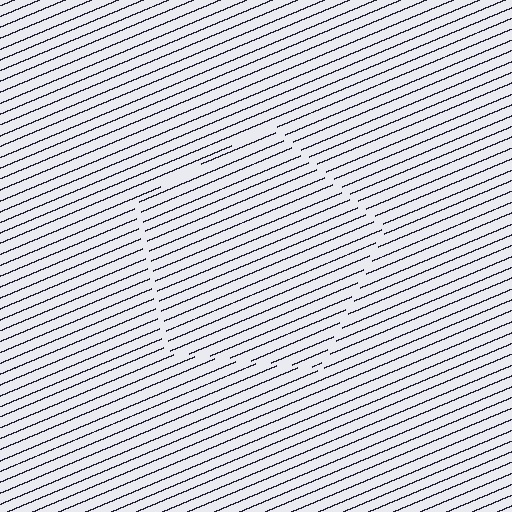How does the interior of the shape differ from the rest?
The interior of the shape contains the same grating, shifted by half a period — the contour is defined by the phase discontinuity where line-ends from the inner and outer gratings abut.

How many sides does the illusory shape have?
5 sides — the line-ends trace a pentagon.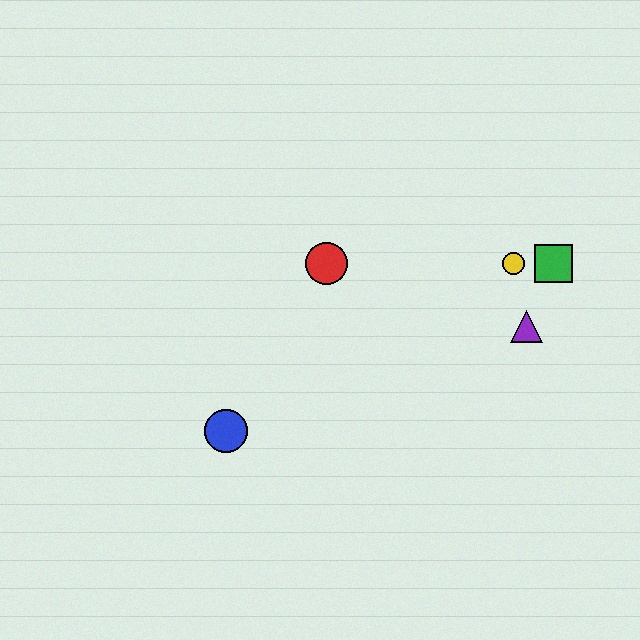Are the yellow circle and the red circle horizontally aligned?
Yes, both are at y≈263.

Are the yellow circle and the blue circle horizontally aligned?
No, the yellow circle is at y≈263 and the blue circle is at y≈431.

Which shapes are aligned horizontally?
The red circle, the green square, the yellow circle are aligned horizontally.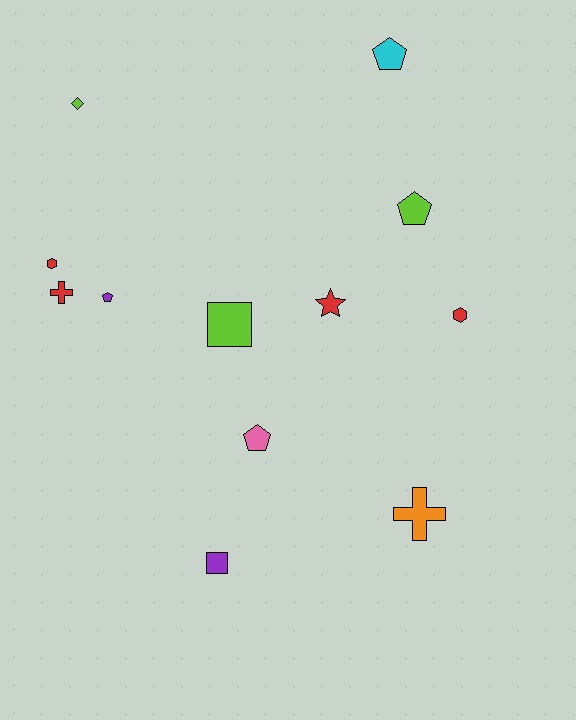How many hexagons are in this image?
There are 2 hexagons.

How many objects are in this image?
There are 12 objects.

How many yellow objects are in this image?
There are no yellow objects.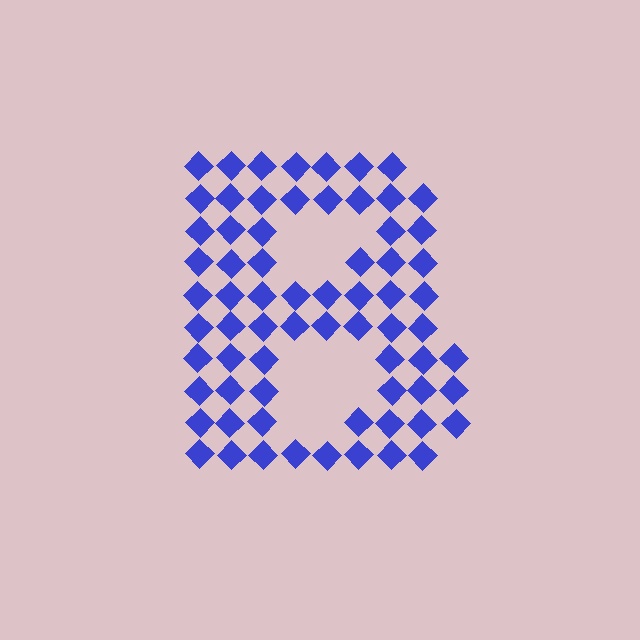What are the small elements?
The small elements are diamonds.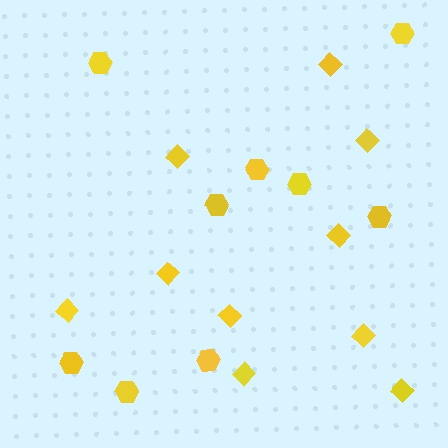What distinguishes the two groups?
There are 2 groups: one group of diamonds (10) and one group of hexagons (9).